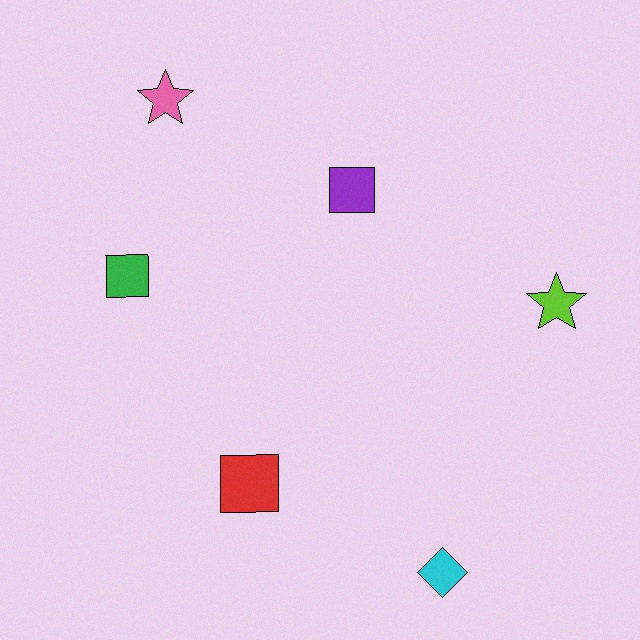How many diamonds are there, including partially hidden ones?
There is 1 diamond.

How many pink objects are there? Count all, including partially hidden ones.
There is 1 pink object.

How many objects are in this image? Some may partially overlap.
There are 6 objects.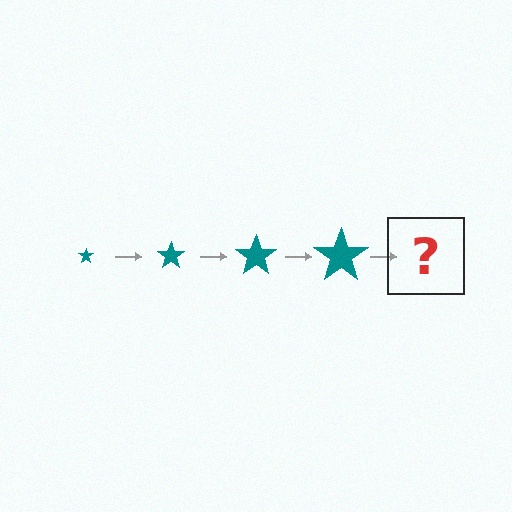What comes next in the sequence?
The next element should be a teal star, larger than the previous one.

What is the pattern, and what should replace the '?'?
The pattern is that the star gets progressively larger each step. The '?' should be a teal star, larger than the previous one.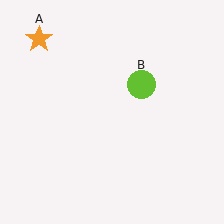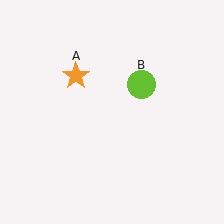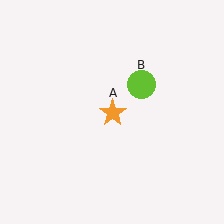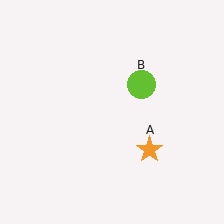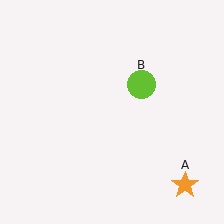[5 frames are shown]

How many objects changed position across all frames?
1 object changed position: orange star (object A).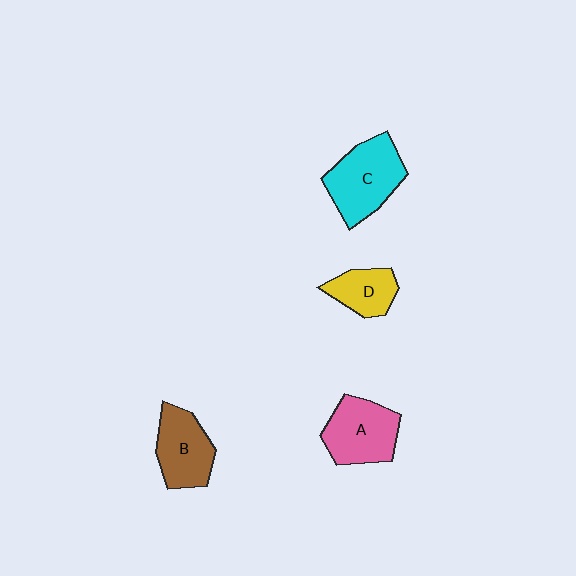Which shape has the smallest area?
Shape D (yellow).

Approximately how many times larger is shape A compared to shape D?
Approximately 1.6 times.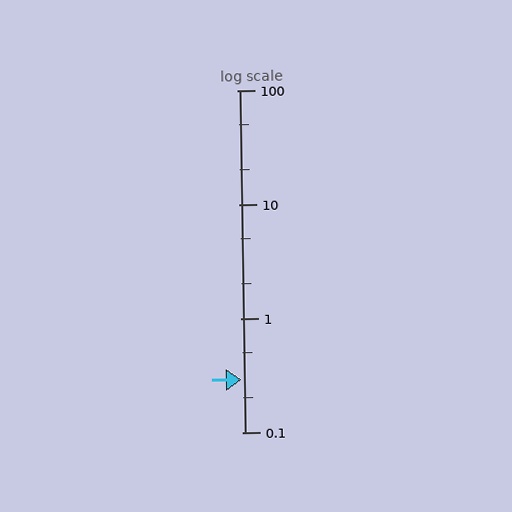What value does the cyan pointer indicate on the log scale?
The pointer indicates approximately 0.29.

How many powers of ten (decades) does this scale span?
The scale spans 3 decades, from 0.1 to 100.